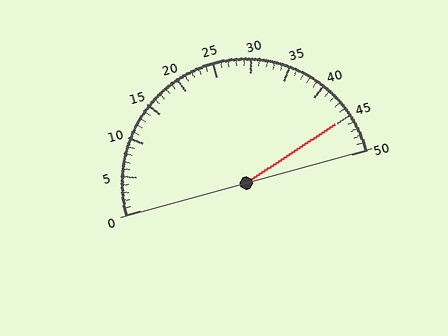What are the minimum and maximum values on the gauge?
The gauge ranges from 0 to 50.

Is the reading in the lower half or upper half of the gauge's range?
The reading is in the upper half of the range (0 to 50).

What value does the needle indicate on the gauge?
The needle indicates approximately 45.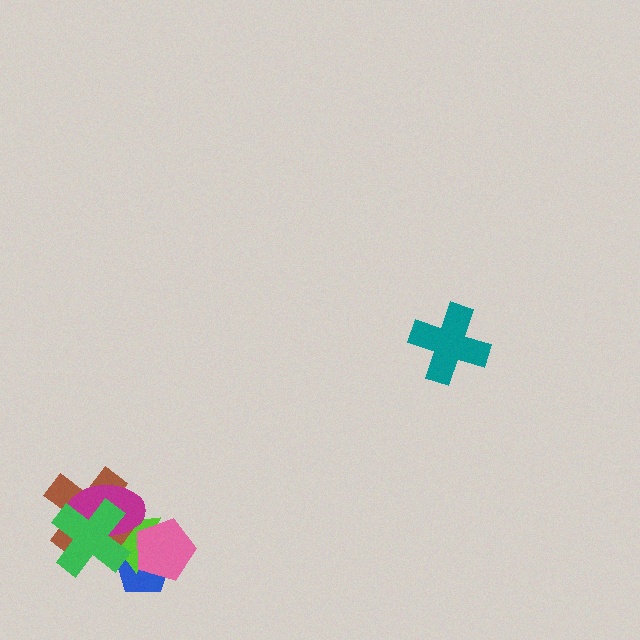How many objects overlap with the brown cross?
3 objects overlap with the brown cross.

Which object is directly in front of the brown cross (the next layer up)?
The magenta ellipse is directly in front of the brown cross.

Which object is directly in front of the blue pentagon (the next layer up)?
The lime triangle is directly in front of the blue pentagon.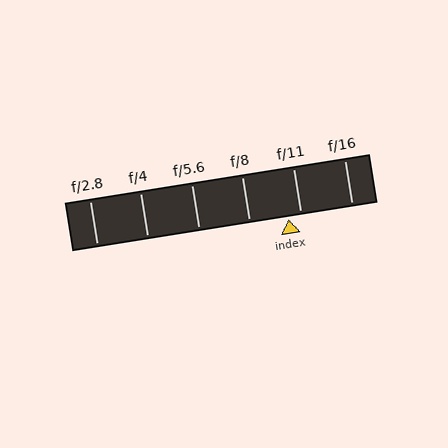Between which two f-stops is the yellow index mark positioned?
The index mark is between f/8 and f/11.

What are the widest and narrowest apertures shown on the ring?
The widest aperture shown is f/2.8 and the narrowest is f/16.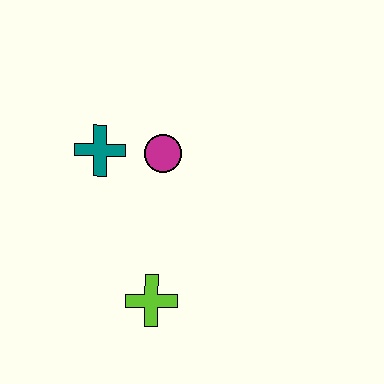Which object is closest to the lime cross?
The magenta circle is closest to the lime cross.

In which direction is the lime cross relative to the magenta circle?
The lime cross is below the magenta circle.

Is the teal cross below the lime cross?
No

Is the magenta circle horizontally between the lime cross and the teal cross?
No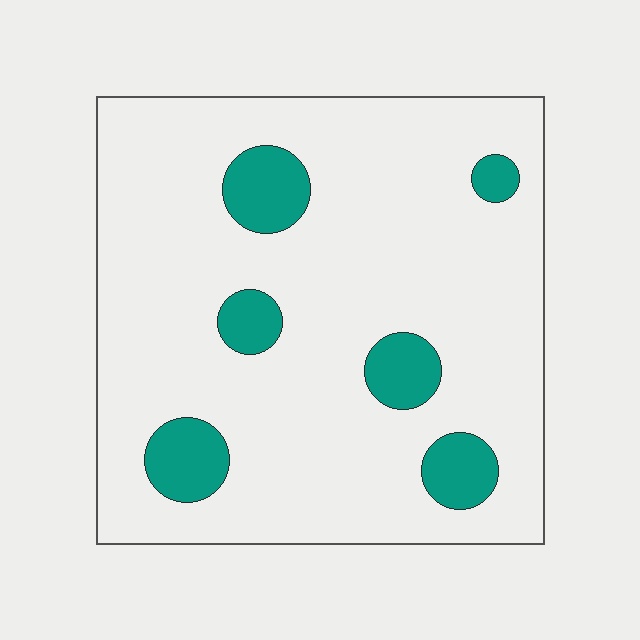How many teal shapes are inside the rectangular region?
6.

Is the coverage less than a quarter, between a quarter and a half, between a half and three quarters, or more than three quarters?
Less than a quarter.